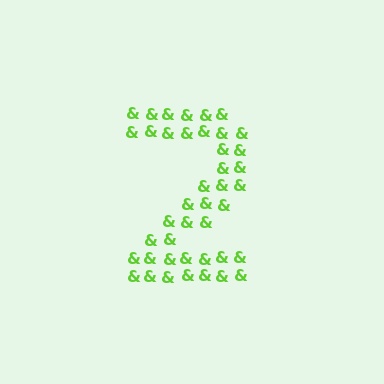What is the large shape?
The large shape is the digit 2.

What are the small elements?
The small elements are ampersands.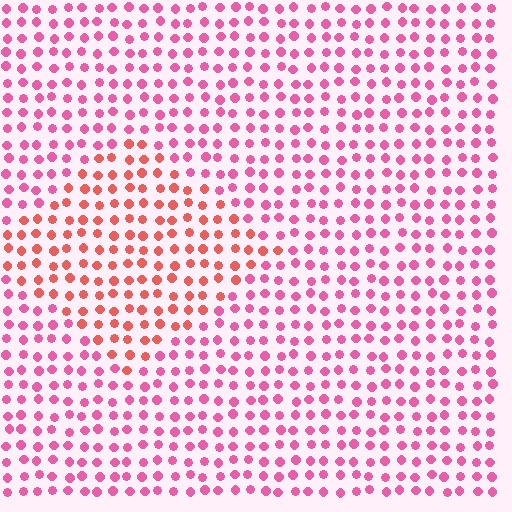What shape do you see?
I see a diamond.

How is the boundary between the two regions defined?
The boundary is defined purely by a slight shift in hue (about 34 degrees). Spacing, size, and orientation are identical on both sides.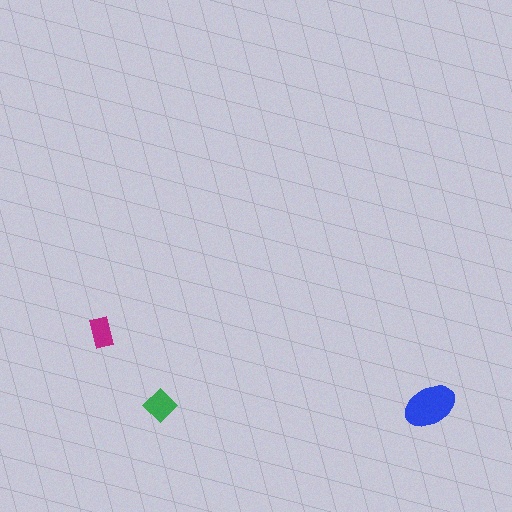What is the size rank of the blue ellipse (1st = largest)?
1st.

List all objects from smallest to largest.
The magenta rectangle, the green diamond, the blue ellipse.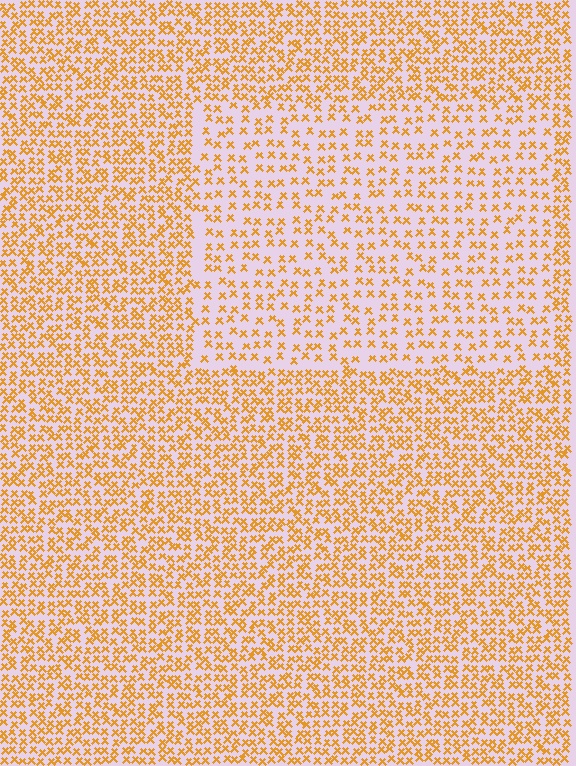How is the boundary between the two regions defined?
The boundary is defined by a change in element density (approximately 1.9x ratio). All elements are the same color, size, and shape.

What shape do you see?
I see a rectangle.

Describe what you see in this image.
The image contains small orange elements arranged at two different densities. A rectangle-shaped region is visible where the elements are less densely packed than the surrounding area.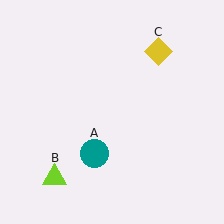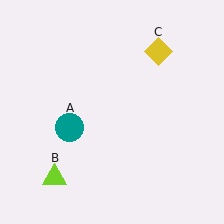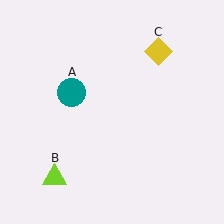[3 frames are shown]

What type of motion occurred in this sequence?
The teal circle (object A) rotated clockwise around the center of the scene.